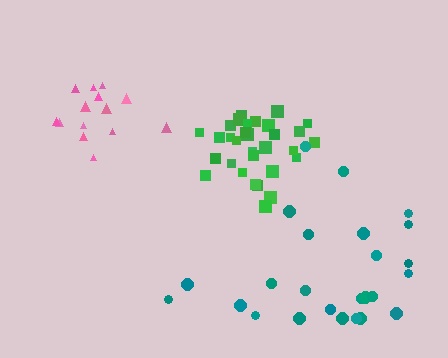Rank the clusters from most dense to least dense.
green, pink, teal.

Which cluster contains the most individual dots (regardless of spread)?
Green (31).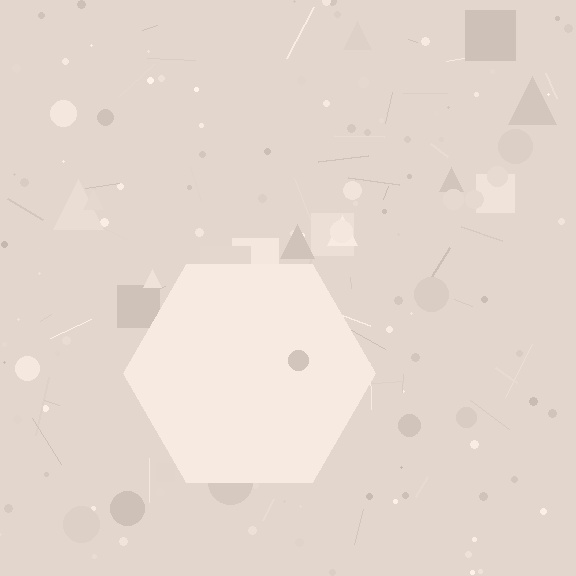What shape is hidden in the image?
A hexagon is hidden in the image.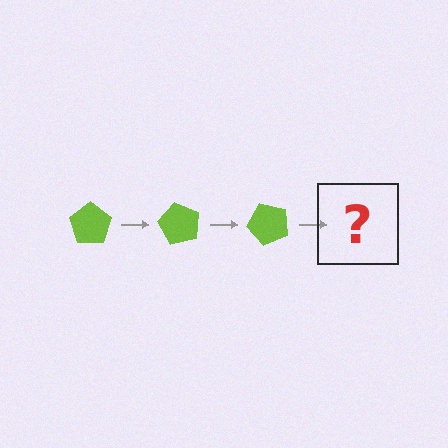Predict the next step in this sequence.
The next step is a lime pentagon rotated 180 degrees.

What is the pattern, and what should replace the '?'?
The pattern is that the pentagon rotates 60 degrees each step. The '?' should be a lime pentagon rotated 180 degrees.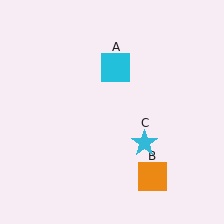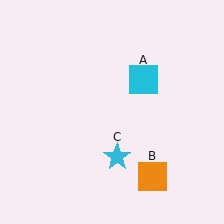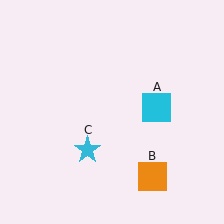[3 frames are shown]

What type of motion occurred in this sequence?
The cyan square (object A), cyan star (object C) rotated clockwise around the center of the scene.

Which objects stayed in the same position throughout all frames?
Orange square (object B) remained stationary.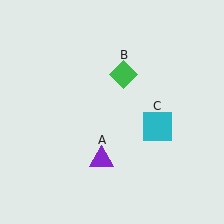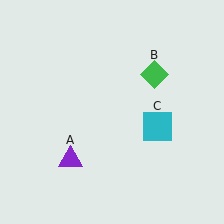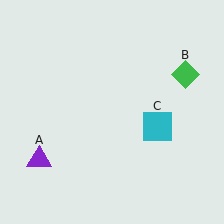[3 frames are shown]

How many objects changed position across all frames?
2 objects changed position: purple triangle (object A), green diamond (object B).